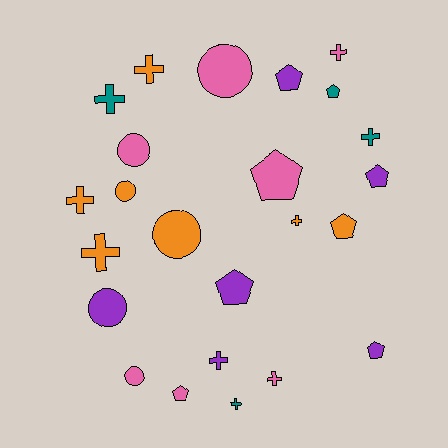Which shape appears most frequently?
Cross, with 10 objects.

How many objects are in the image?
There are 24 objects.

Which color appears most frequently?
Pink, with 7 objects.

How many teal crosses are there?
There are 3 teal crosses.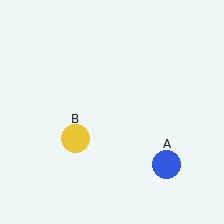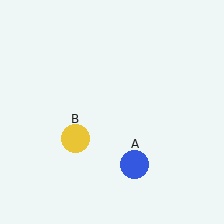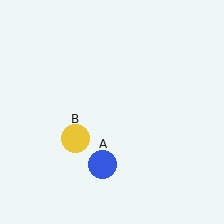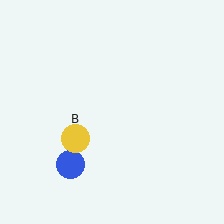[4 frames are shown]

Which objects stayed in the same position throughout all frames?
Yellow circle (object B) remained stationary.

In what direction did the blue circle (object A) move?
The blue circle (object A) moved left.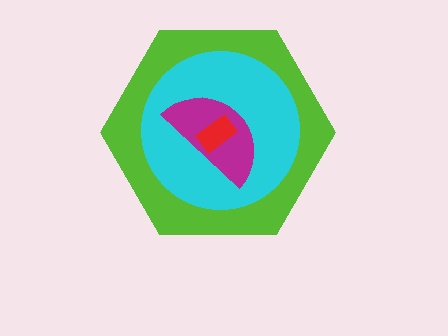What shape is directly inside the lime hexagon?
The cyan circle.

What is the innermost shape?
The red rectangle.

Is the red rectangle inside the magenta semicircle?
Yes.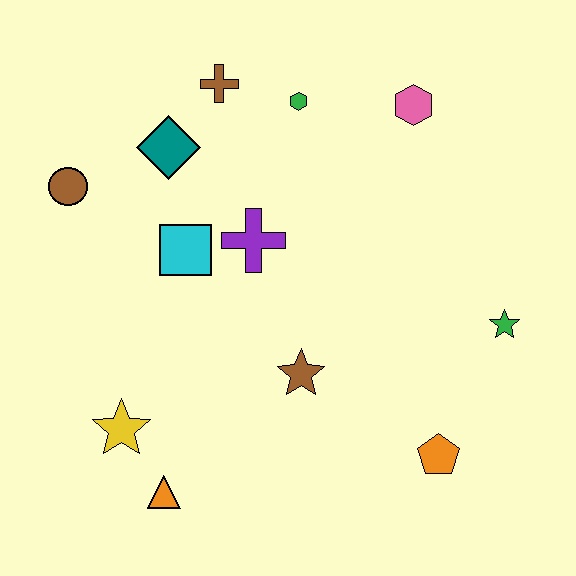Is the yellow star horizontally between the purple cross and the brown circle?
Yes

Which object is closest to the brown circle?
The teal diamond is closest to the brown circle.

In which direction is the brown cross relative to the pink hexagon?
The brown cross is to the left of the pink hexagon.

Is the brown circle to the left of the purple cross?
Yes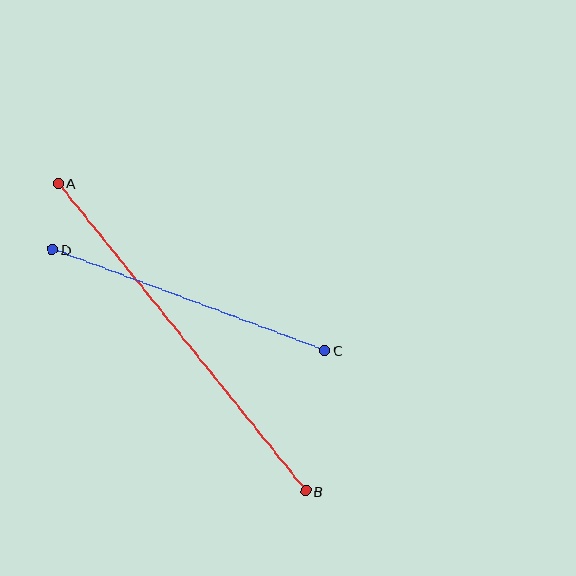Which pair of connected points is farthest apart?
Points A and B are farthest apart.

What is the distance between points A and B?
The distance is approximately 395 pixels.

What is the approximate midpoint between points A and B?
The midpoint is at approximately (182, 337) pixels.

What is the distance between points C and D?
The distance is approximately 290 pixels.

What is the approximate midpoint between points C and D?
The midpoint is at approximately (189, 300) pixels.